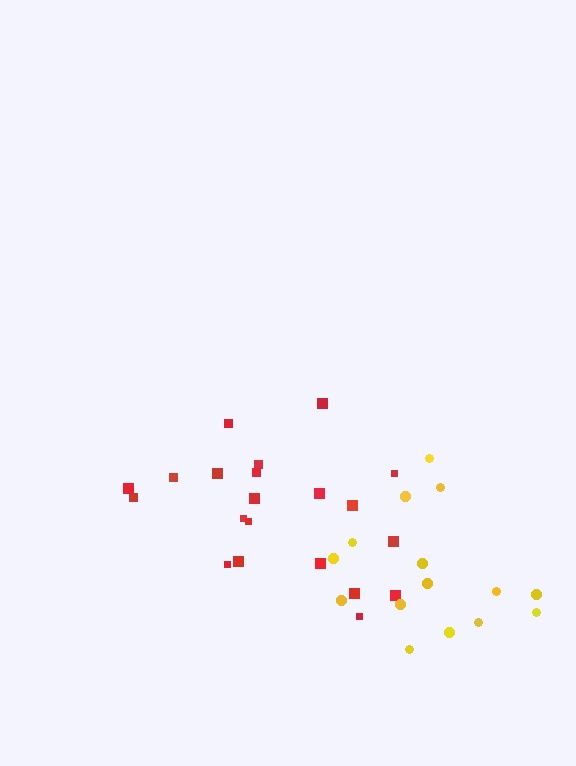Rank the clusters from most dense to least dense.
red, yellow.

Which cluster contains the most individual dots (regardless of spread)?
Red (21).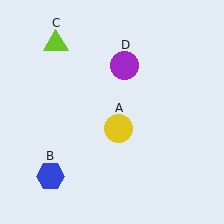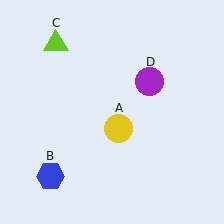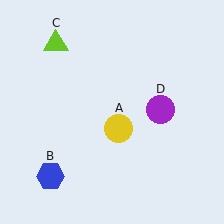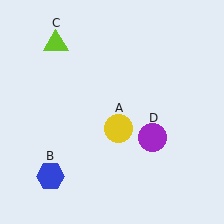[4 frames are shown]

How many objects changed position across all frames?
1 object changed position: purple circle (object D).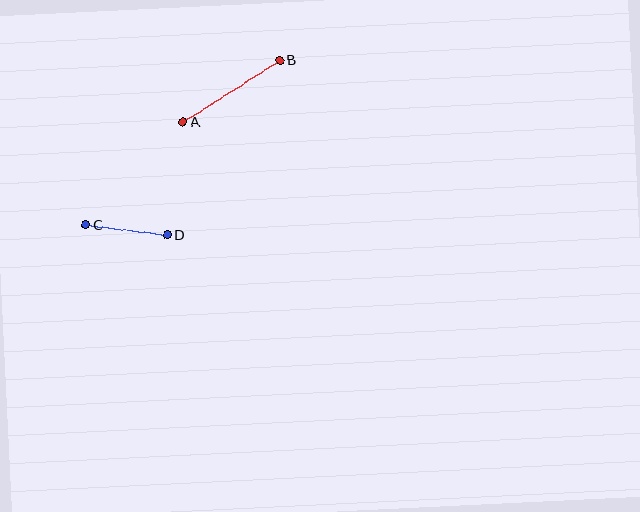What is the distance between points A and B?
The distance is approximately 115 pixels.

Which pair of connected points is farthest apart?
Points A and B are farthest apart.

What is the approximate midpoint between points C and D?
The midpoint is at approximately (126, 230) pixels.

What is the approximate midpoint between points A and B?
The midpoint is at approximately (232, 91) pixels.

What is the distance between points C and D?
The distance is approximately 82 pixels.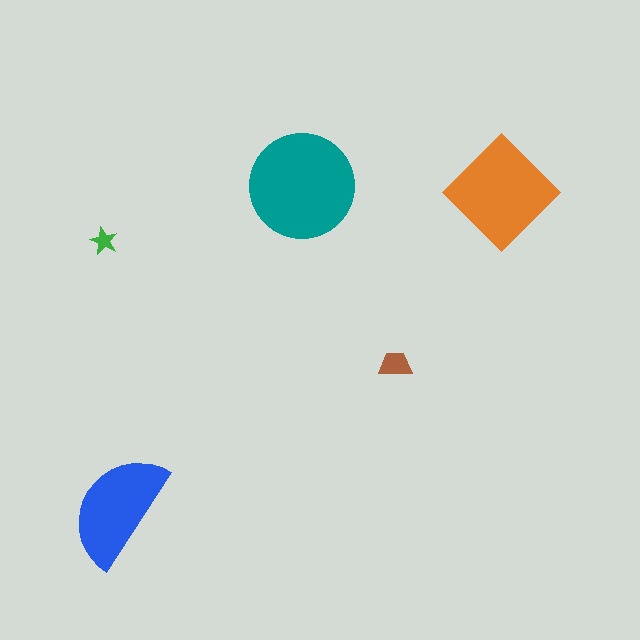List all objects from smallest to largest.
The green star, the brown trapezoid, the blue semicircle, the orange diamond, the teal circle.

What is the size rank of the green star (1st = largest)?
5th.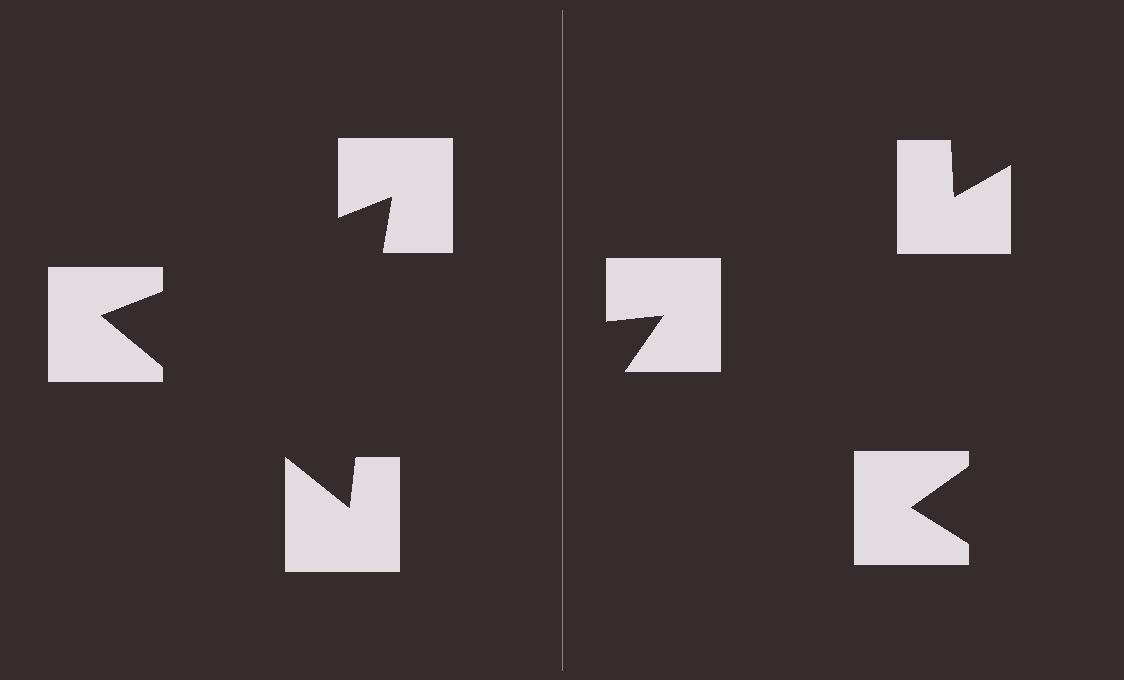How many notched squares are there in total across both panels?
6 — 3 on each side.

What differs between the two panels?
The notched squares are positioned identically on both sides; only the wedge orientations differ. On the left they align to a triangle; on the right they are misaligned.